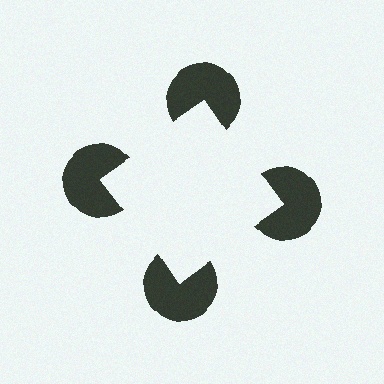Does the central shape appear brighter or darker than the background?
It typically appears slightly brighter than the background, even though no actual brightness change is drawn.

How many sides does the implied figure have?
4 sides.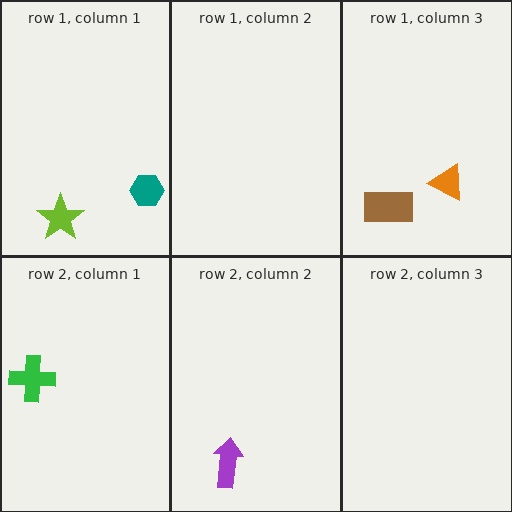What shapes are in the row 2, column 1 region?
The green cross.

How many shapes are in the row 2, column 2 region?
1.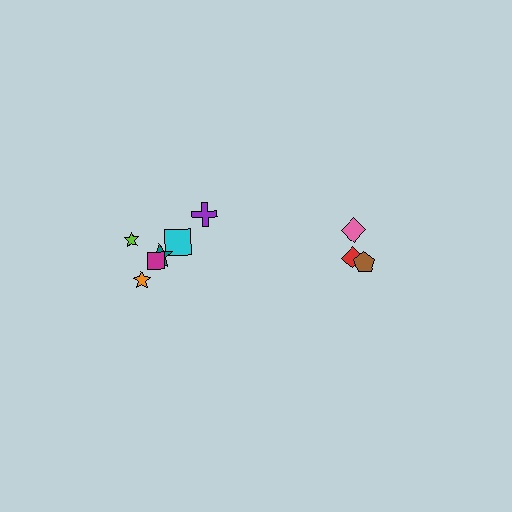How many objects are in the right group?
There are 3 objects.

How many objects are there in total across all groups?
There are 9 objects.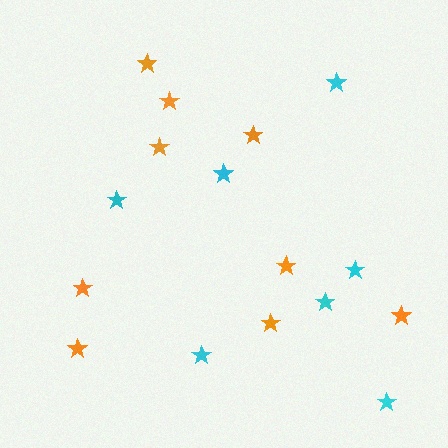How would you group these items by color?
There are 2 groups: one group of orange stars (9) and one group of cyan stars (7).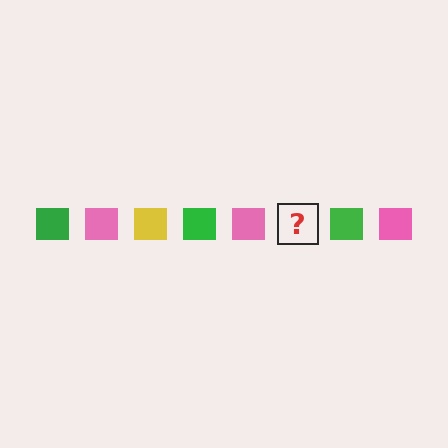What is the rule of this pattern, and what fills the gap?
The rule is that the pattern cycles through green, pink, yellow squares. The gap should be filled with a yellow square.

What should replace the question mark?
The question mark should be replaced with a yellow square.